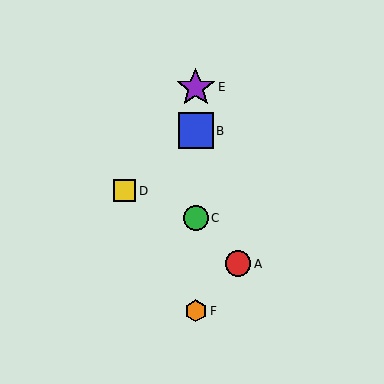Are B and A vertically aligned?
No, B is at x≈196 and A is at x≈238.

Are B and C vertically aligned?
Yes, both are at x≈196.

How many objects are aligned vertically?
4 objects (B, C, E, F) are aligned vertically.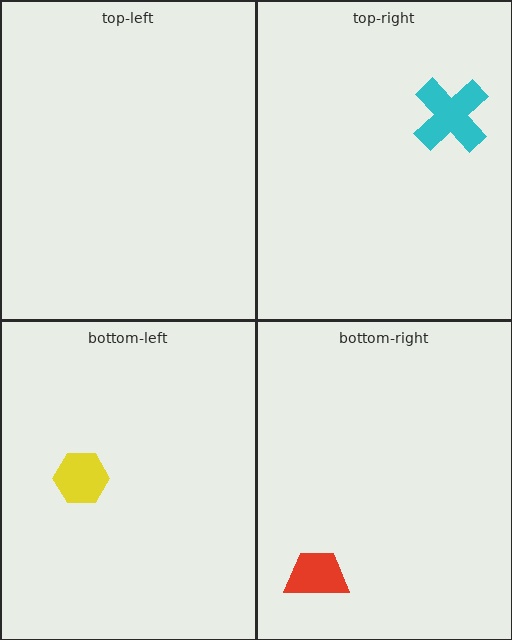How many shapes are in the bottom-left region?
1.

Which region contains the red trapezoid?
The bottom-right region.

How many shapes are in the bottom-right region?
1.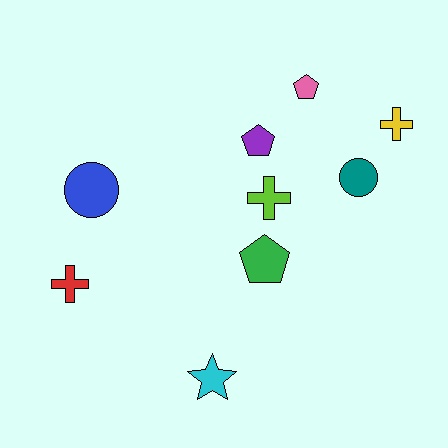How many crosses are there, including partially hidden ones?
There are 3 crosses.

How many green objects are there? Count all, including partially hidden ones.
There is 1 green object.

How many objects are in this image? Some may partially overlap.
There are 9 objects.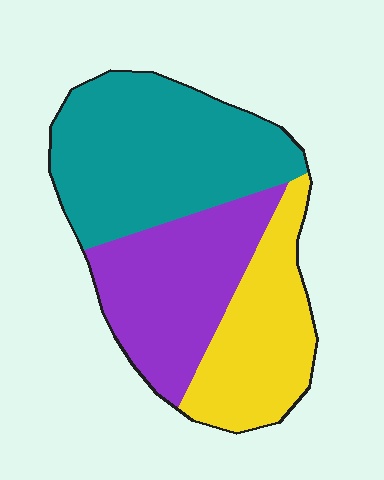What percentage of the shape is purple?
Purple covers 31% of the shape.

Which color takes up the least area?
Yellow, at roughly 25%.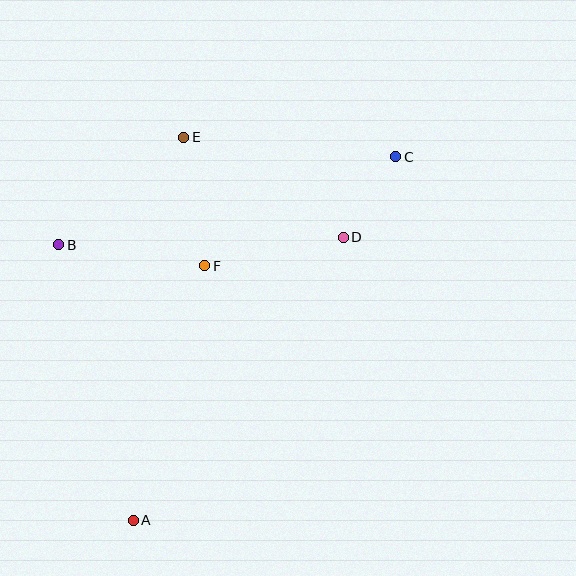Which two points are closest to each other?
Points C and D are closest to each other.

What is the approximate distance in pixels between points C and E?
The distance between C and E is approximately 213 pixels.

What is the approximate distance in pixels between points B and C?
The distance between B and C is approximately 348 pixels.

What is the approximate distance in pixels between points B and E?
The distance between B and E is approximately 165 pixels.